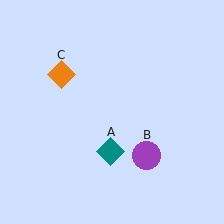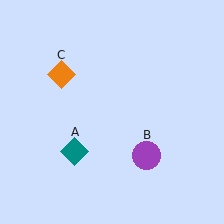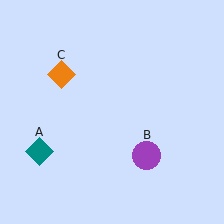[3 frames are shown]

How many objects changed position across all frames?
1 object changed position: teal diamond (object A).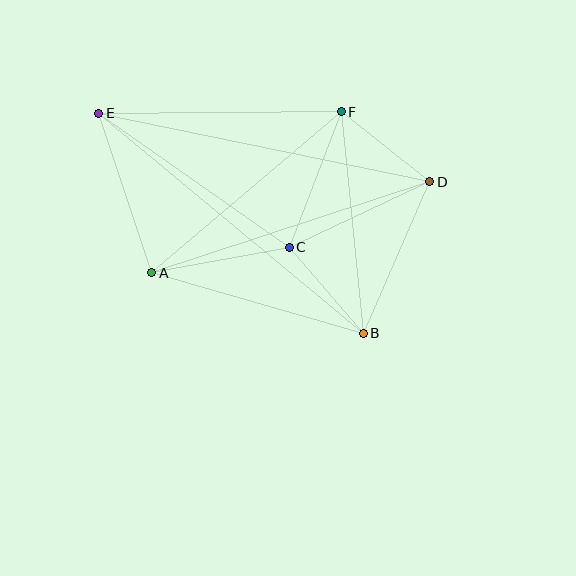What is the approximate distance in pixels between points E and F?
The distance between E and F is approximately 242 pixels.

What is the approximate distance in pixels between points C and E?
The distance between C and E is approximately 233 pixels.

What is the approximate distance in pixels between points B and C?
The distance between B and C is approximately 113 pixels.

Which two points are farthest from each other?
Points B and E are farthest from each other.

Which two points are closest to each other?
Points D and F are closest to each other.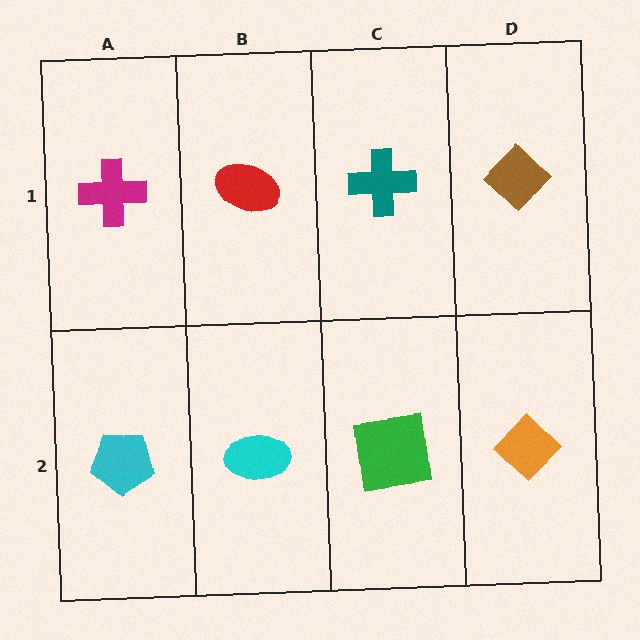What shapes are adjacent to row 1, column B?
A cyan ellipse (row 2, column B), a magenta cross (row 1, column A), a teal cross (row 1, column C).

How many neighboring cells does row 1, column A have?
2.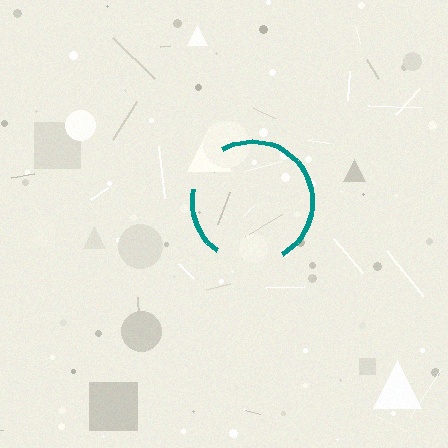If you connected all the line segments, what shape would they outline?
They would outline a circle.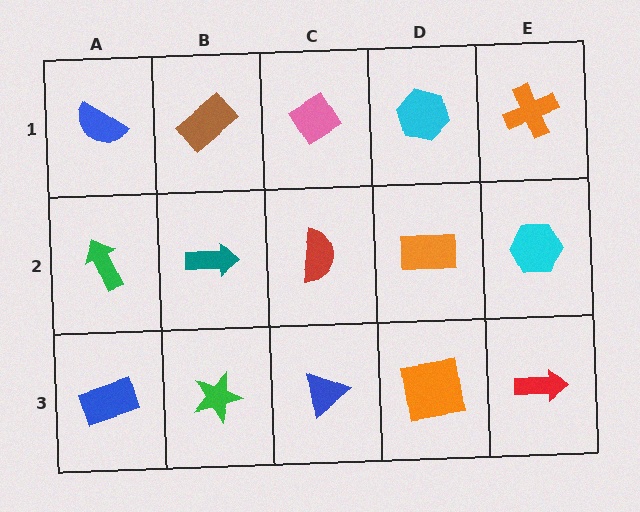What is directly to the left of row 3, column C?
A green star.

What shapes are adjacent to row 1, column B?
A teal arrow (row 2, column B), a blue semicircle (row 1, column A), a pink diamond (row 1, column C).